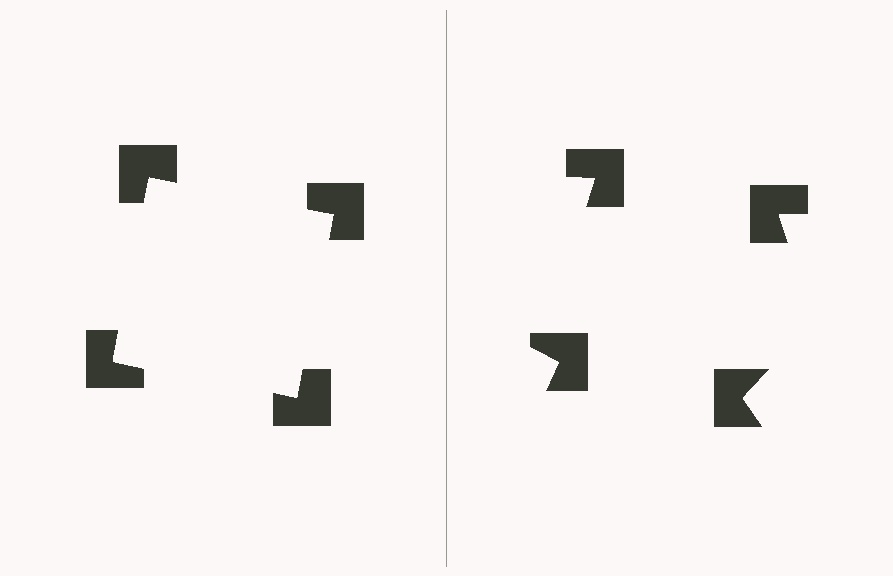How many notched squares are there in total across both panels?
8 — 4 on each side.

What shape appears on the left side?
An illusory square.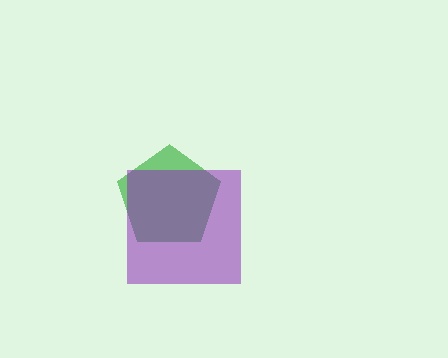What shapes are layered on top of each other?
The layered shapes are: a green pentagon, a purple square.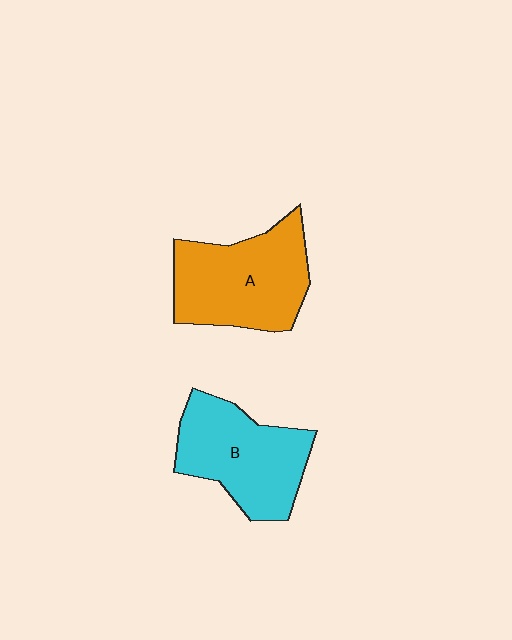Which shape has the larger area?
Shape A (orange).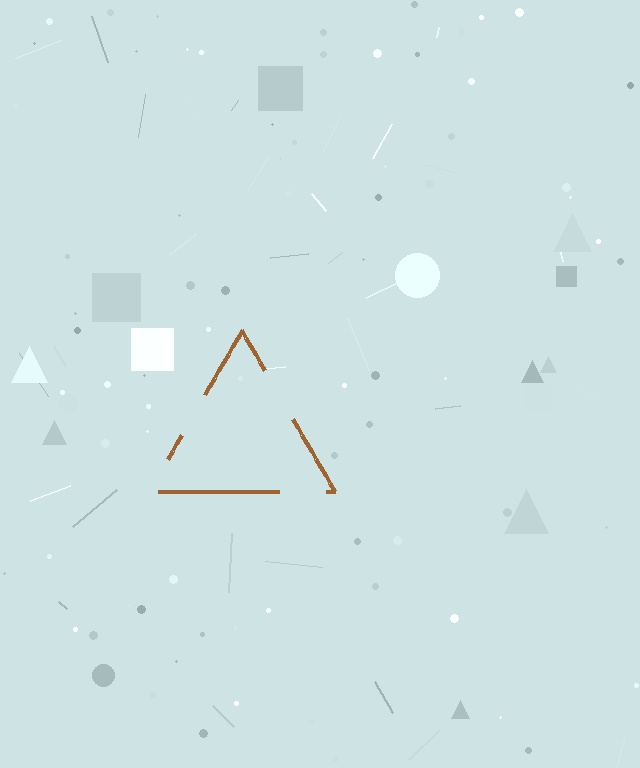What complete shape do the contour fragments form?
The contour fragments form a triangle.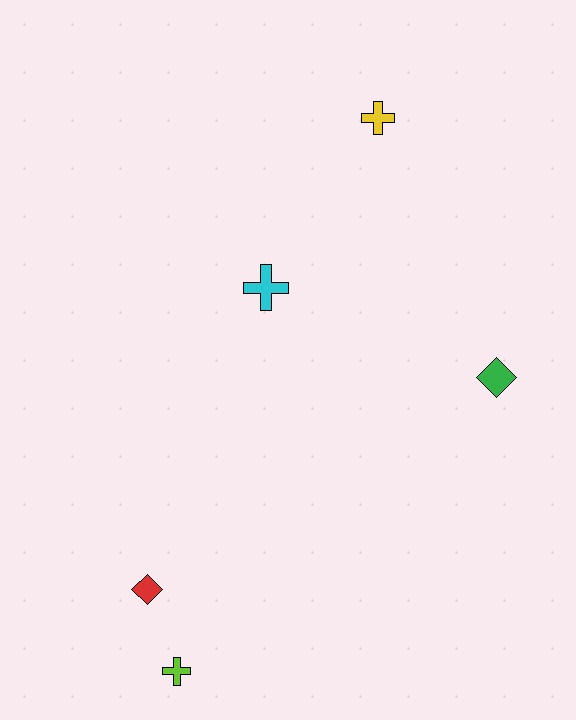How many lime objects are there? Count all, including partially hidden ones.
There is 1 lime object.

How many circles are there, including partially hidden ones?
There are no circles.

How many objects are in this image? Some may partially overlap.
There are 5 objects.